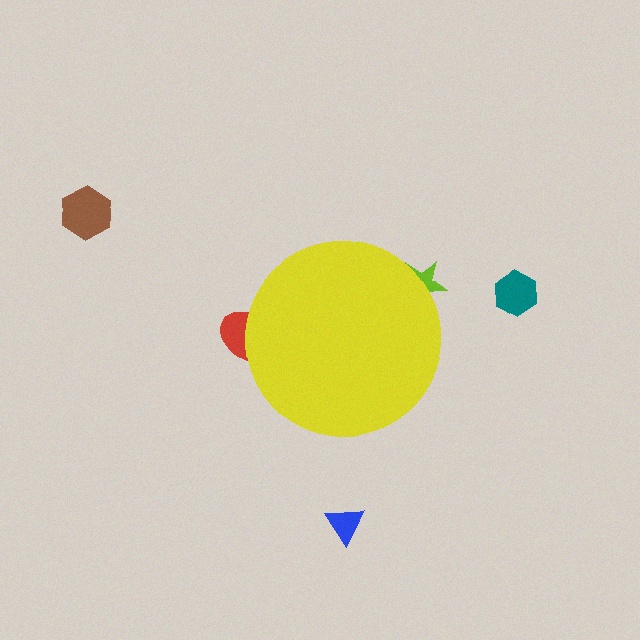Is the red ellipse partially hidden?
Yes, the red ellipse is partially hidden behind the yellow circle.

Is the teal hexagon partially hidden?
No, the teal hexagon is fully visible.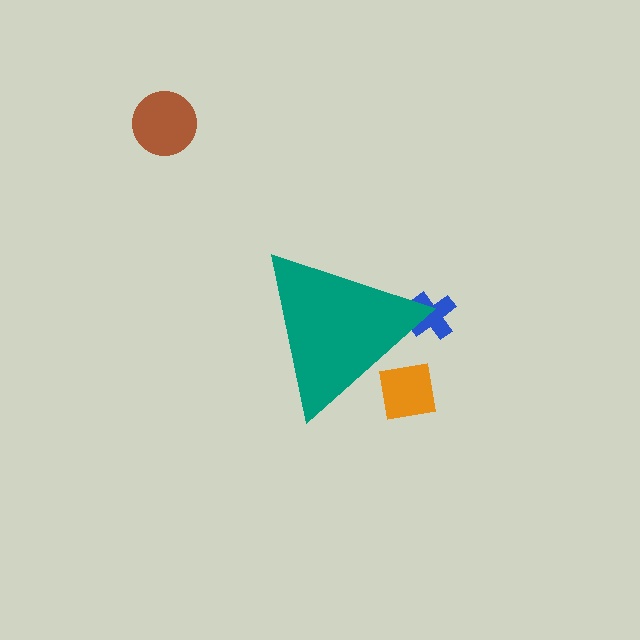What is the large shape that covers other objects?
A teal triangle.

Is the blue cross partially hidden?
Yes, the blue cross is partially hidden behind the teal triangle.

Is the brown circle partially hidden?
No, the brown circle is fully visible.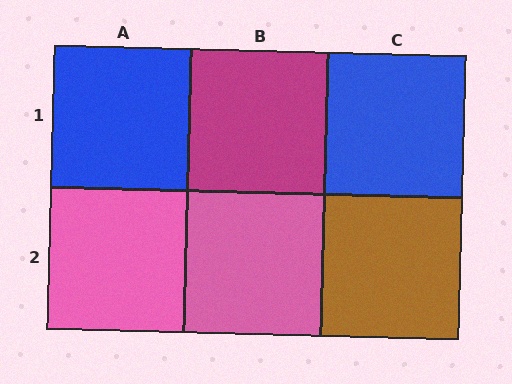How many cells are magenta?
1 cell is magenta.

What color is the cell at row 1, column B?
Magenta.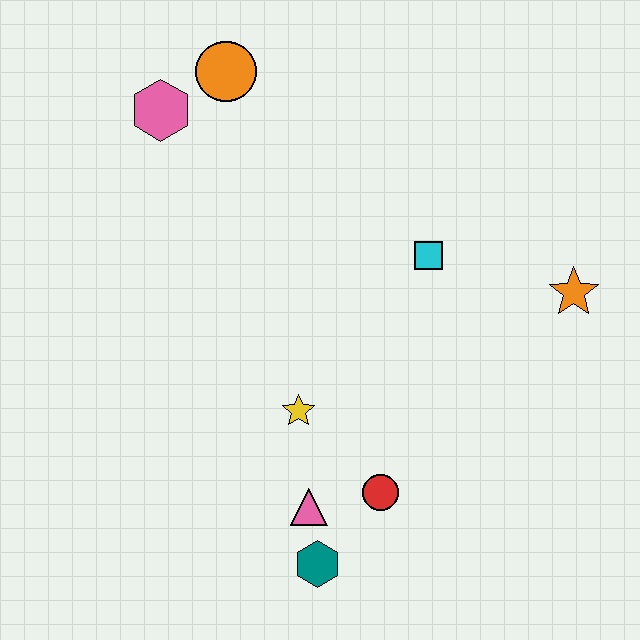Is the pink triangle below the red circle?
Yes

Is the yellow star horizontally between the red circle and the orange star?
No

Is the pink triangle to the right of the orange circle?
Yes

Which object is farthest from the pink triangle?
The orange circle is farthest from the pink triangle.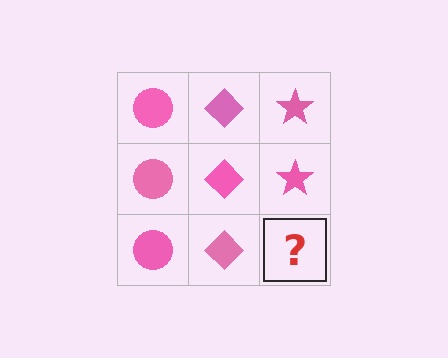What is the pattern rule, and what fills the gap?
The rule is that each column has a consistent shape. The gap should be filled with a pink star.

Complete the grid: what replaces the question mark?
The question mark should be replaced with a pink star.